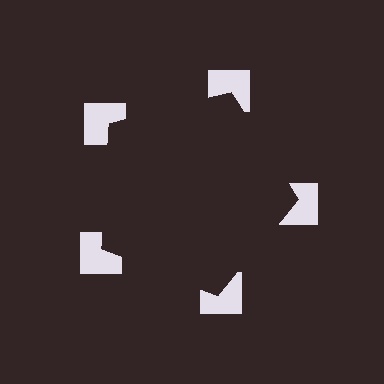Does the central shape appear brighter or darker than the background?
It typically appears slightly darker than the background, even though no actual brightness change is drawn.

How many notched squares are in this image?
There are 5 — one at each vertex of the illusory pentagon.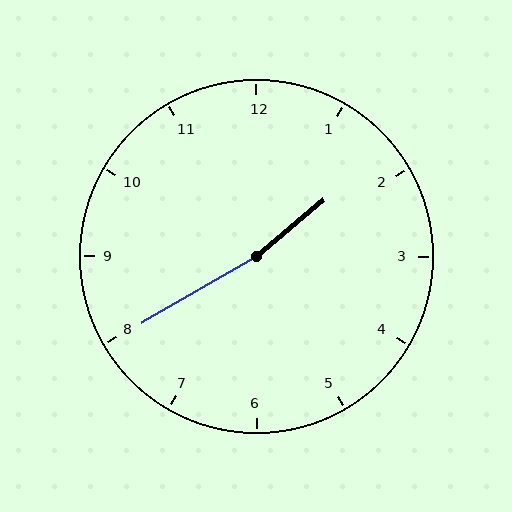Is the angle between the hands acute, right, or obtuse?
It is obtuse.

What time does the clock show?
1:40.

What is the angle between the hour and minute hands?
Approximately 170 degrees.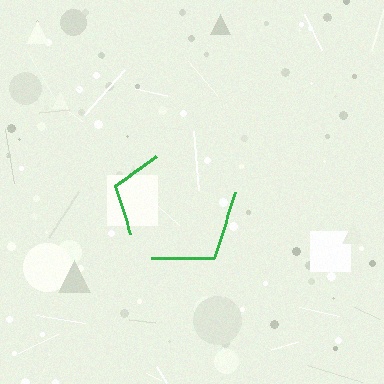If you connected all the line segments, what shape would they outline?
They would outline a pentagon.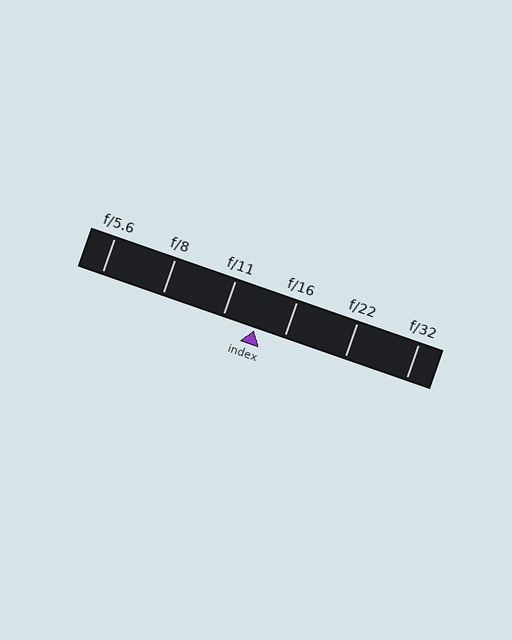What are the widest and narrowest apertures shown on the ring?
The widest aperture shown is f/5.6 and the narrowest is f/32.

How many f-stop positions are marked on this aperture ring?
There are 6 f-stop positions marked.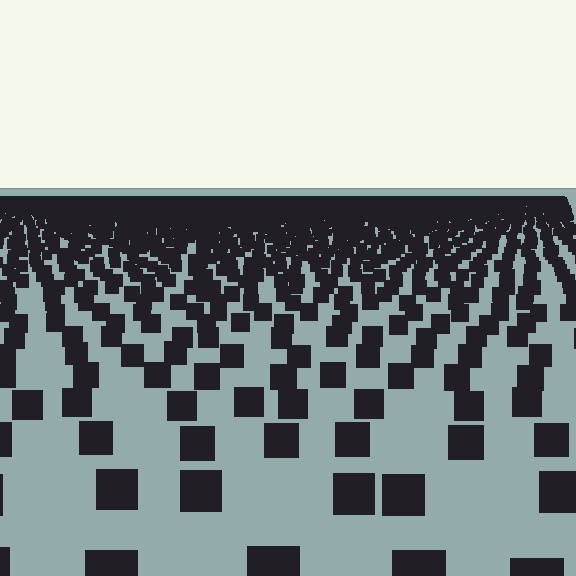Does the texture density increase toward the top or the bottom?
Density increases toward the top.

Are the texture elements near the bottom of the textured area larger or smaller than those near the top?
Larger. Near the bottom, elements are closer to the viewer and appear at a bigger on-screen size.